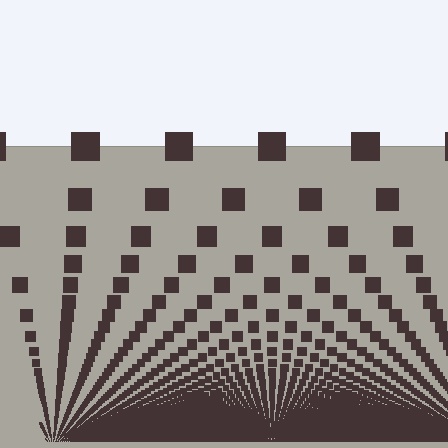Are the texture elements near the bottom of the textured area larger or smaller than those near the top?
Smaller. The gradient is inverted — elements near the bottom are smaller and denser.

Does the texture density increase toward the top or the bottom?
Density increases toward the bottom.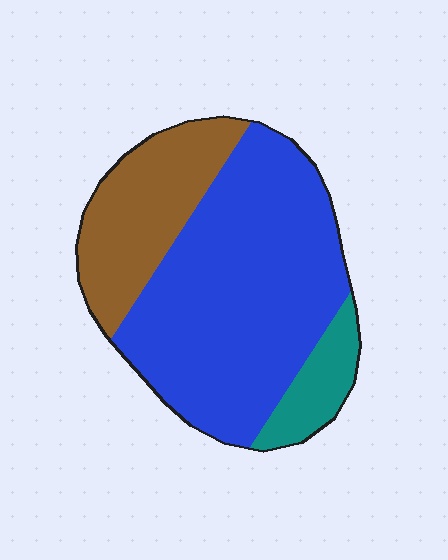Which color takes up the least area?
Teal, at roughly 10%.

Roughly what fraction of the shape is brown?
Brown takes up about one quarter (1/4) of the shape.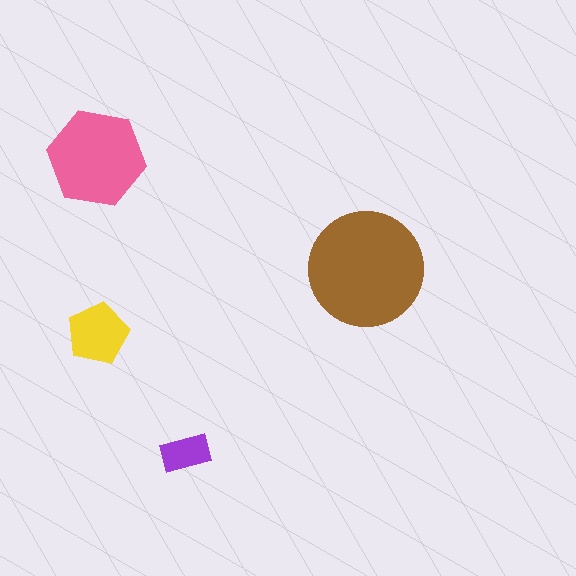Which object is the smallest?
The purple rectangle.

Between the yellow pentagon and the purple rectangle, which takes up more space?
The yellow pentagon.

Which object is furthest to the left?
The pink hexagon is leftmost.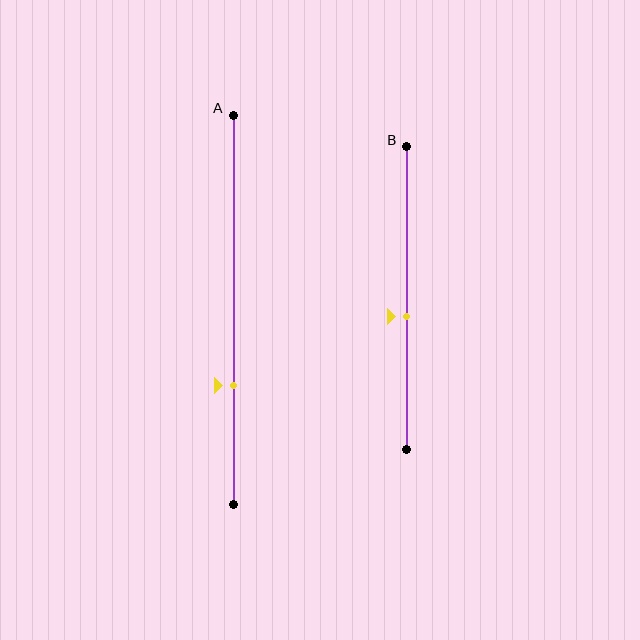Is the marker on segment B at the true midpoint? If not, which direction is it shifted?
No, the marker on segment B is shifted downward by about 6% of the segment length.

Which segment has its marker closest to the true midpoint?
Segment B has its marker closest to the true midpoint.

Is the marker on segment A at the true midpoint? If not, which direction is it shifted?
No, the marker on segment A is shifted downward by about 19% of the segment length.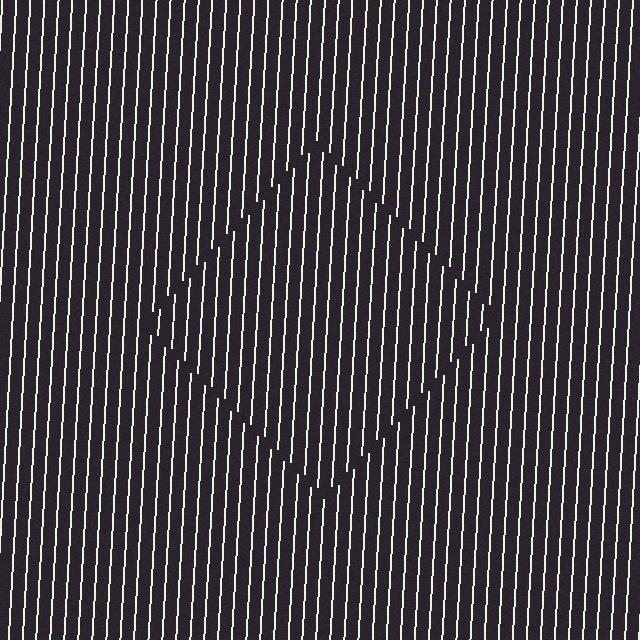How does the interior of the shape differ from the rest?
The interior of the shape contains the same grating, shifted by half a period — the contour is defined by the phase discontinuity where line-ends from the inner and outer gratings abut.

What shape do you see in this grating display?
An illusory square. The interior of the shape contains the same grating, shifted by half a period — the contour is defined by the phase discontinuity where line-ends from the inner and outer gratings abut.